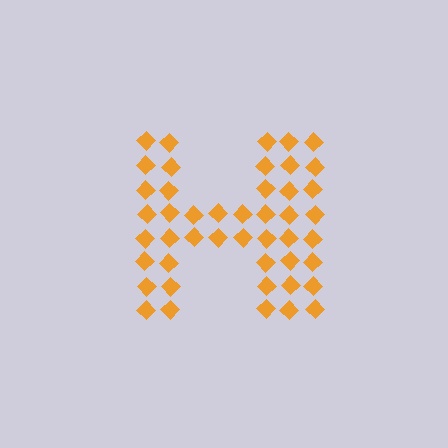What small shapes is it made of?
It is made of small diamonds.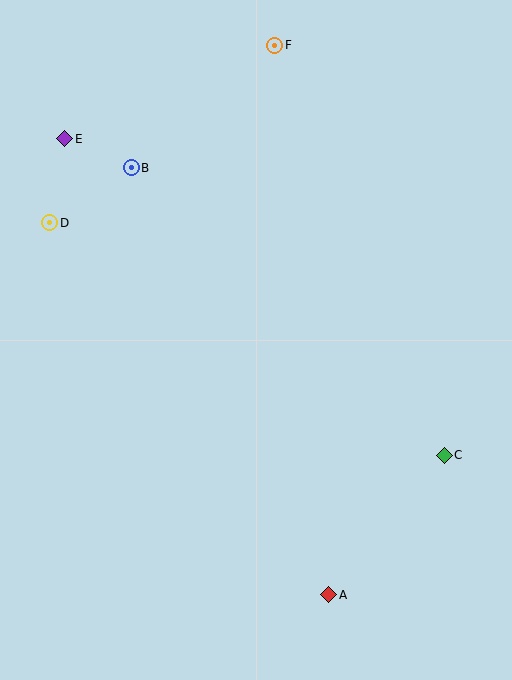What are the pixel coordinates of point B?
Point B is at (131, 168).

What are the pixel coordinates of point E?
Point E is at (65, 139).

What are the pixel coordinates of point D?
Point D is at (50, 223).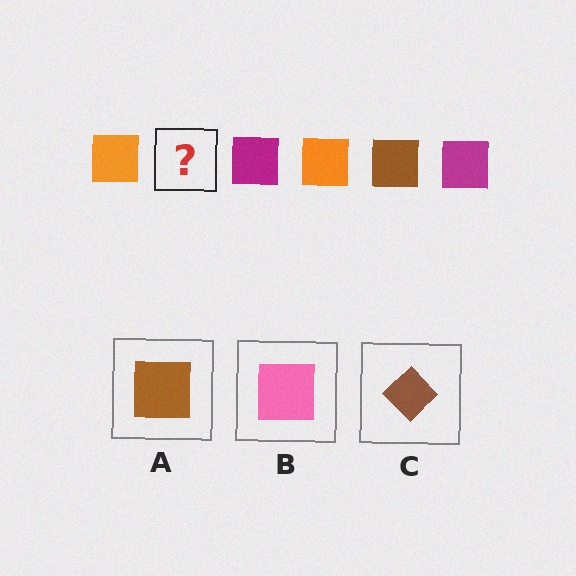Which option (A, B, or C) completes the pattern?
A.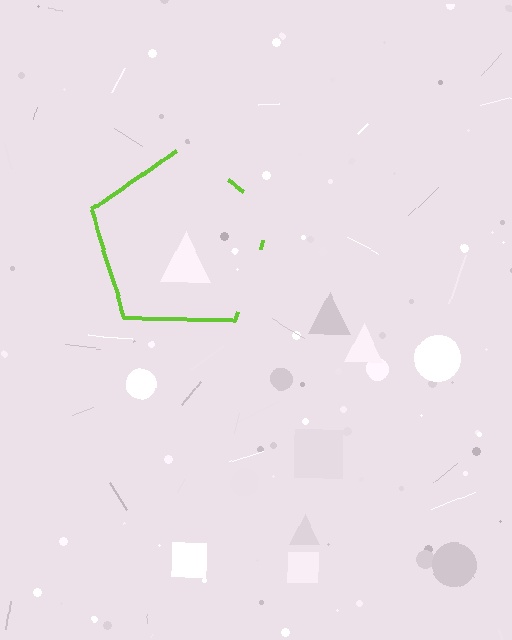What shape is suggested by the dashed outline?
The dashed outline suggests a pentagon.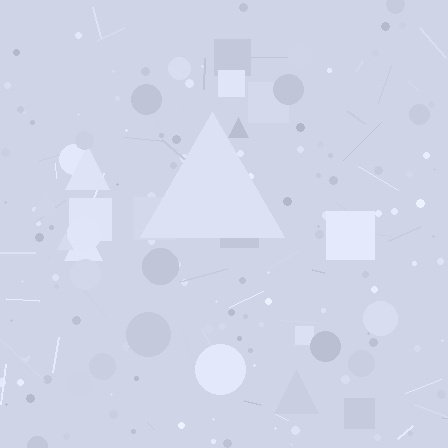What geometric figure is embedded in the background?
A triangle is embedded in the background.